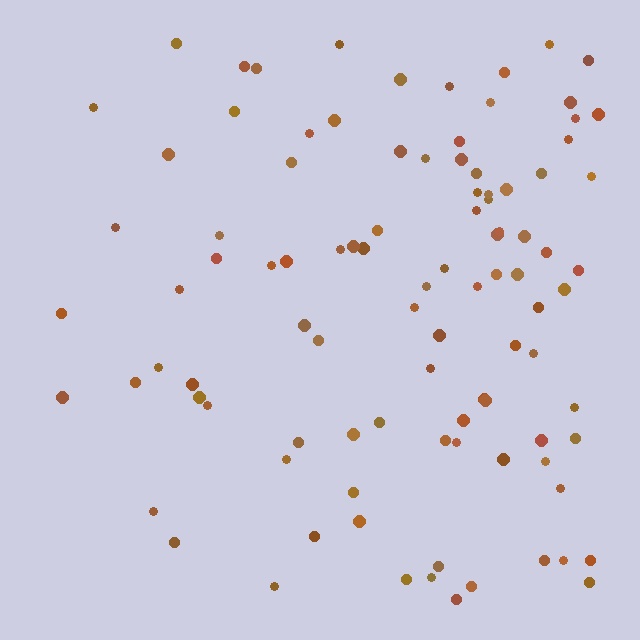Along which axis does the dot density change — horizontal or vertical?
Horizontal.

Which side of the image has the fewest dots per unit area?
The left.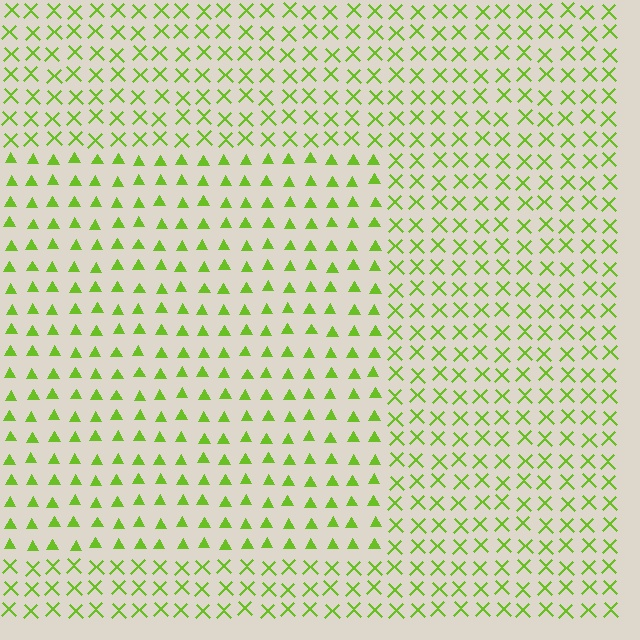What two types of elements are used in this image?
The image uses triangles inside the rectangle region and X marks outside it.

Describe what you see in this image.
The image is filled with small lime elements arranged in a uniform grid. A rectangle-shaped region contains triangles, while the surrounding area contains X marks. The boundary is defined purely by the change in element shape.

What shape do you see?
I see a rectangle.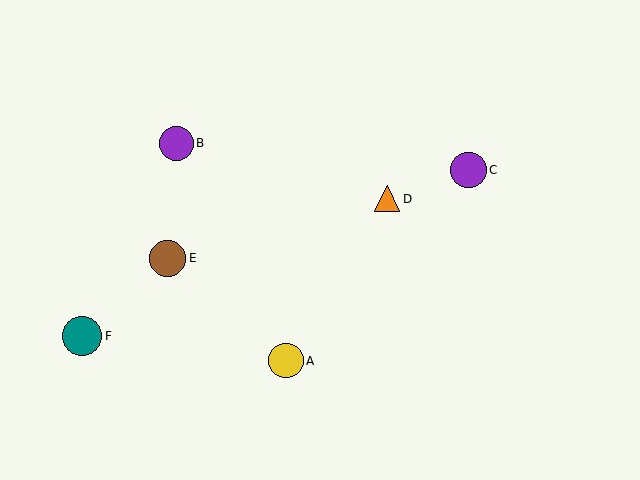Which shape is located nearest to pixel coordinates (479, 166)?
The purple circle (labeled C) at (469, 170) is nearest to that location.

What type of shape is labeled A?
Shape A is a yellow circle.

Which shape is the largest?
The teal circle (labeled F) is the largest.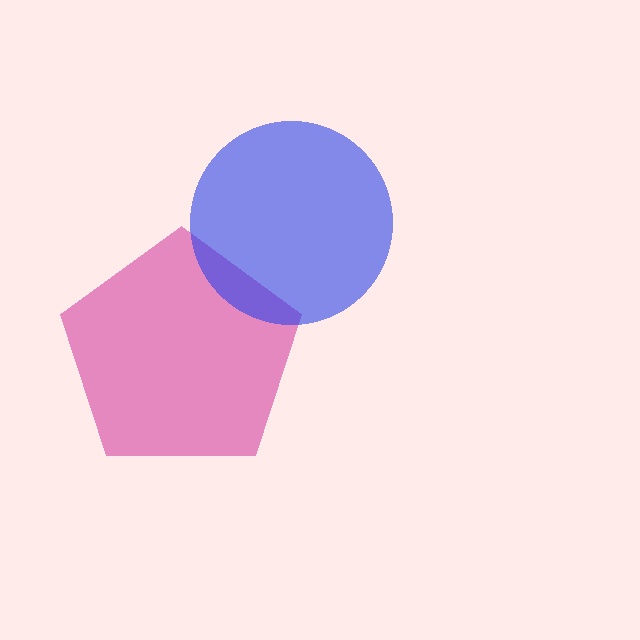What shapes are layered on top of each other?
The layered shapes are: a magenta pentagon, a blue circle.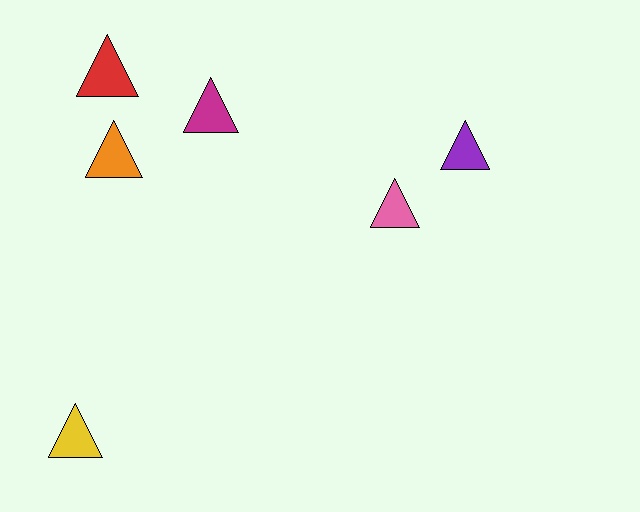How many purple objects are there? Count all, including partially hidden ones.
There is 1 purple object.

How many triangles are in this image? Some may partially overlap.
There are 6 triangles.